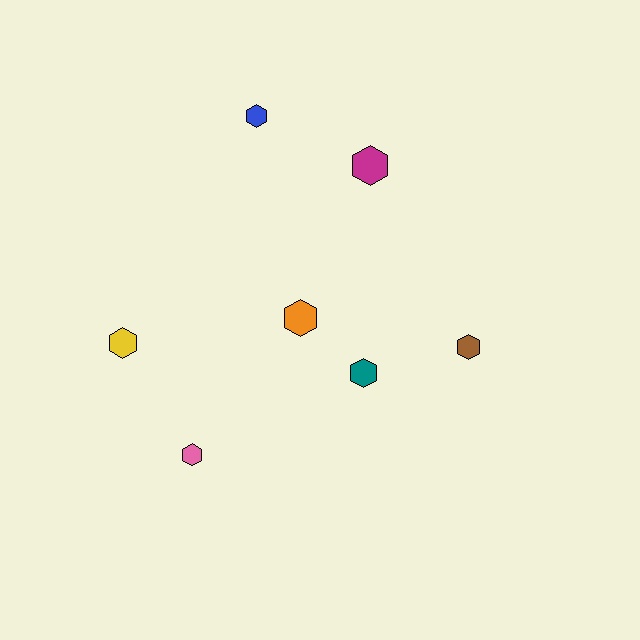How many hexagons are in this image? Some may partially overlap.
There are 7 hexagons.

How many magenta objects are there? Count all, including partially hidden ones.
There is 1 magenta object.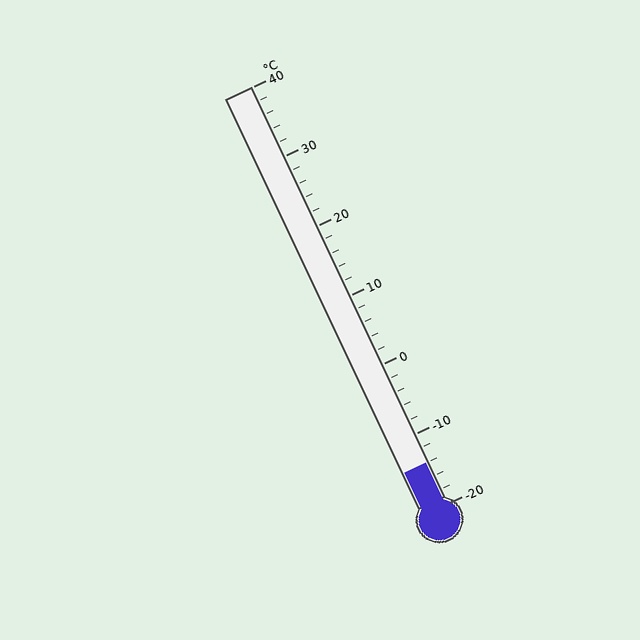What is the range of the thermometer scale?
The thermometer scale ranges from -20°C to 40°C.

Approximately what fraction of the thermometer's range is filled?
The thermometer is filled to approximately 10% of its range.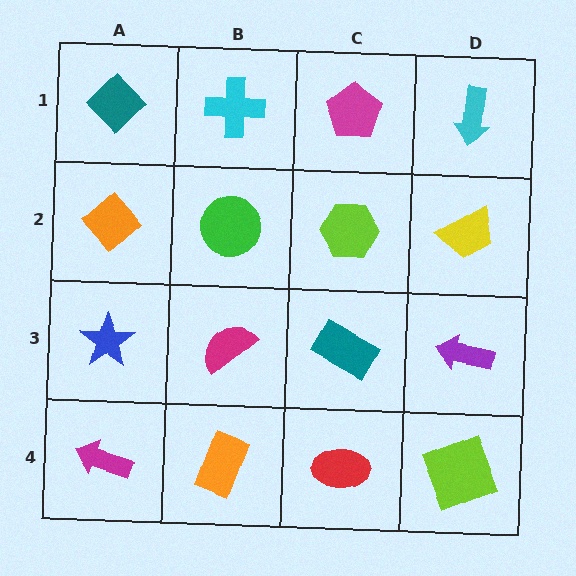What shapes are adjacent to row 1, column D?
A yellow trapezoid (row 2, column D), a magenta pentagon (row 1, column C).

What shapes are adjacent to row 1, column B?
A green circle (row 2, column B), a teal diamond (row 1, column A), a magenta pentagon (row 1, column C).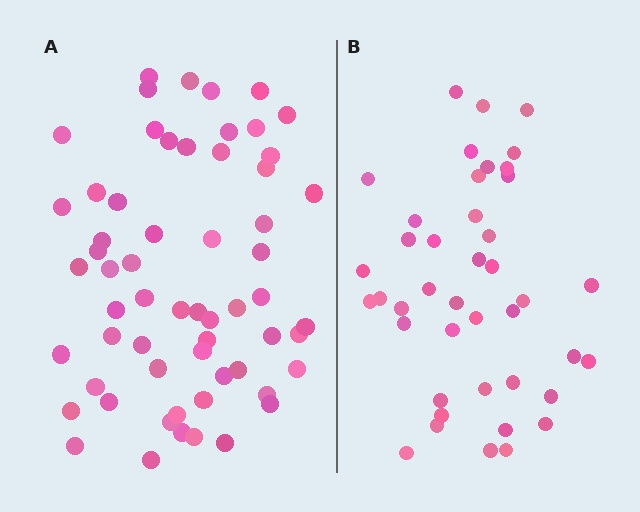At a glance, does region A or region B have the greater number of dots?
Region A (the left region) has more dots.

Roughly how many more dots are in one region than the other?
Region A has approximately 20 more dots than region B.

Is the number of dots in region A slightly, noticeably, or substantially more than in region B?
Region A has noticeably more, but not dramatically so. The ratio is roughly 1.4 to 1.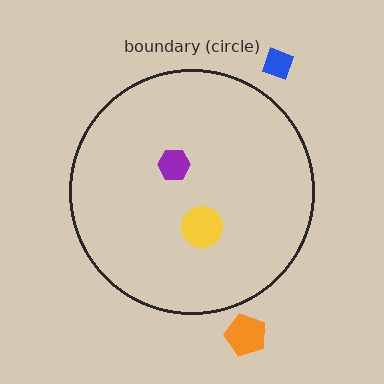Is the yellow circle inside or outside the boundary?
Inside.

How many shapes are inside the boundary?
2 inside, 2 outside.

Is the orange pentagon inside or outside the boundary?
Outside.